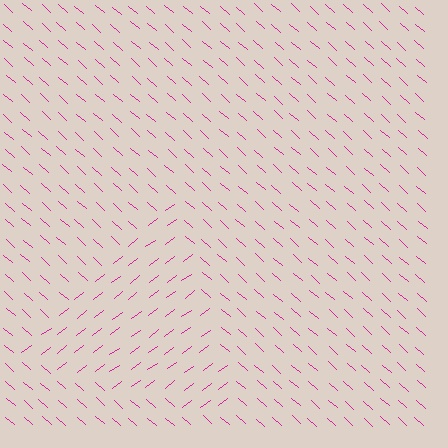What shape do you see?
I see a triangle.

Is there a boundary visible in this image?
Yes, there is a texture boundary formed by a change in line orientation.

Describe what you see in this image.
The image is filled with small magenta line segments. A triangle region in the image has lines oriented differently from the surrounding lines, creating a visible texture boundary.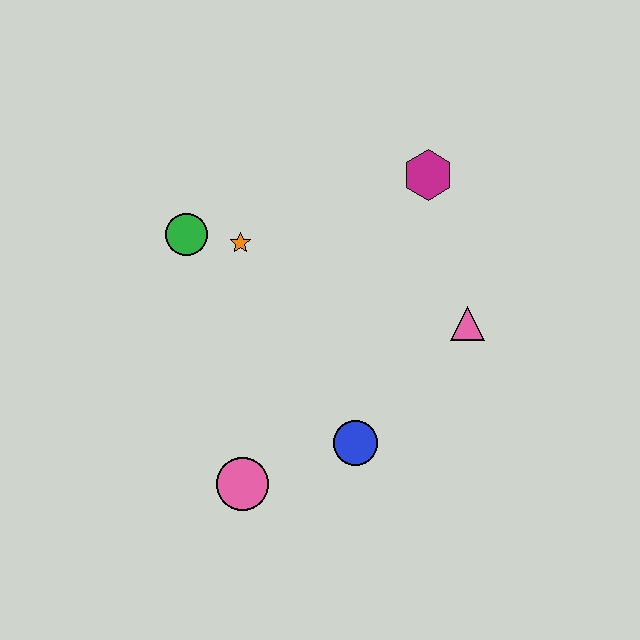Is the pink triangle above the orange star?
No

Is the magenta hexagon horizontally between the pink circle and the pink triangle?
Yes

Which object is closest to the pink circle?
The blue circle is closest to the pink circle.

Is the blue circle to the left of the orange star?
No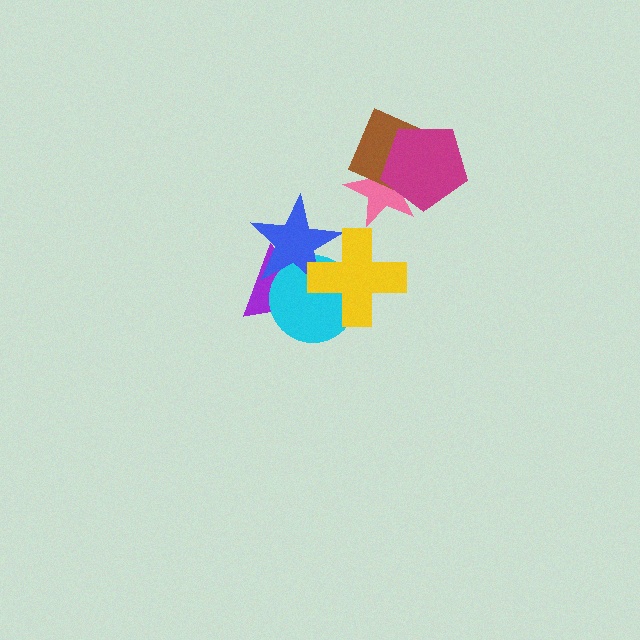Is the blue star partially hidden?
Yes, it is partially covered by another shape.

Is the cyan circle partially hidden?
Yes, it is partially covered by another shape.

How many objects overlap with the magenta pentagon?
2 objects overlap with the magenta pentagon.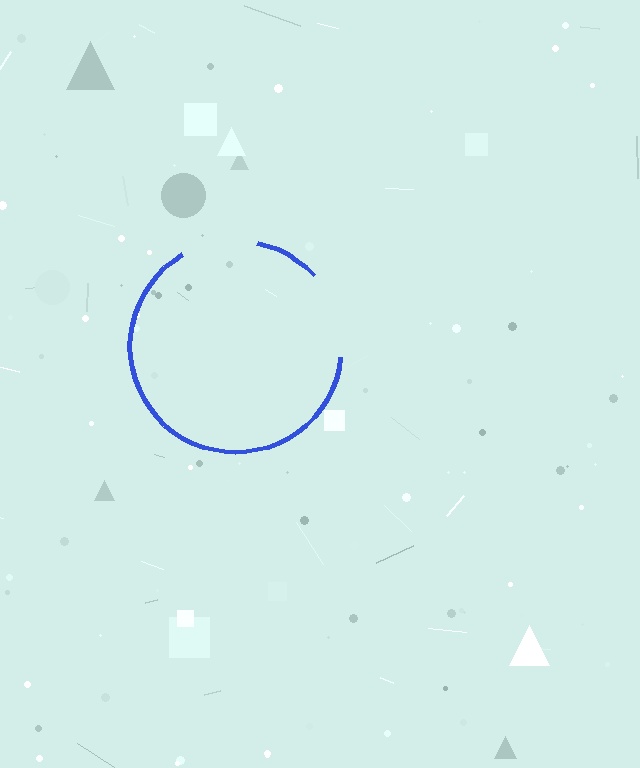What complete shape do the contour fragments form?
The contour fragments form a circle.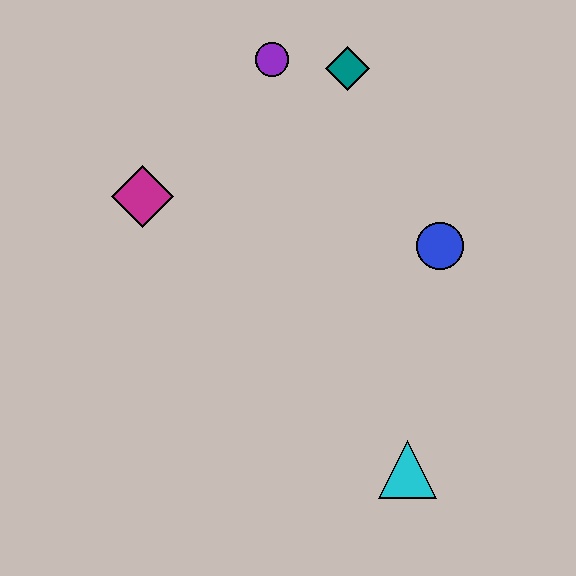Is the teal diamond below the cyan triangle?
No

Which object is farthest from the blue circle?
The magenta diamond is farthest from the blue circle.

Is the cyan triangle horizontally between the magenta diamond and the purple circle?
No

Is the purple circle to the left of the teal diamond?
Yes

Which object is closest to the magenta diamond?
The purple circle is closest to the magenta diamond.